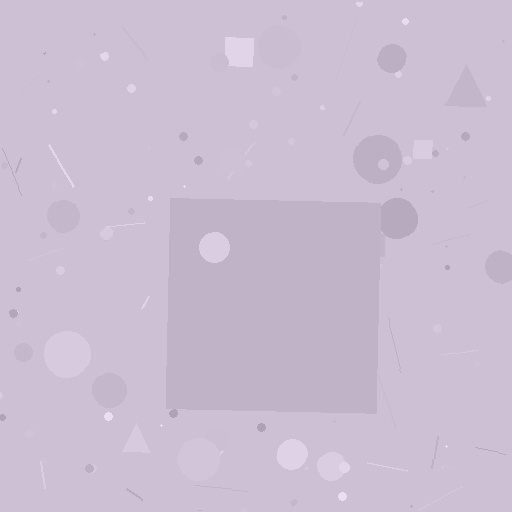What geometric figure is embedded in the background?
A square is embedded in the background.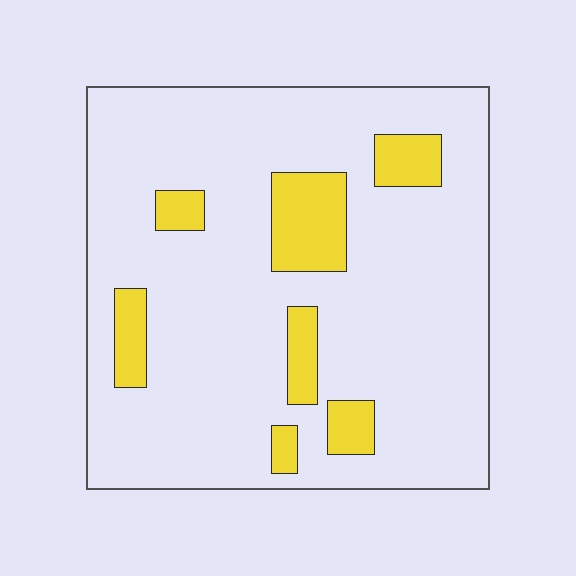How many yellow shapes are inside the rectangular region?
7.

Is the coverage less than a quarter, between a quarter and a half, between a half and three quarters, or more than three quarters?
Less than a quarter.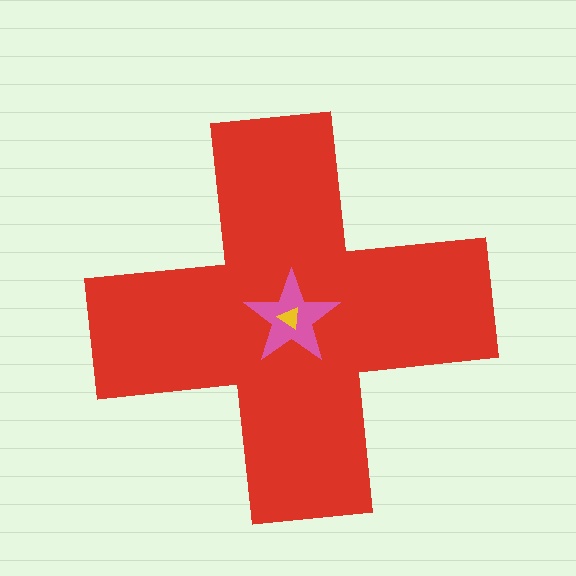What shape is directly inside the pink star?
The yellow triangle.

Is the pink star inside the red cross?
Yes.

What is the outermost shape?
The red cross.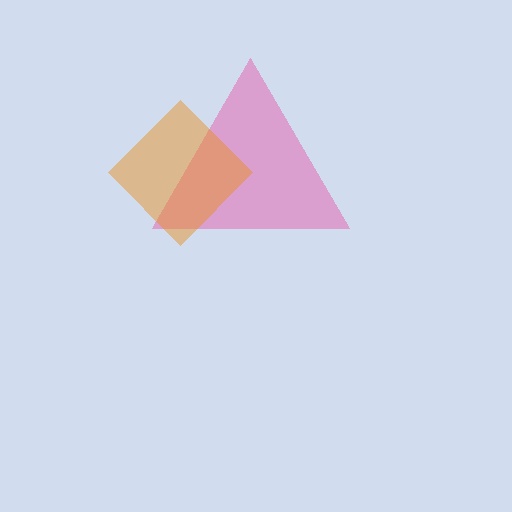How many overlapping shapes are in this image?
There are 2 overlapping shapes in the image.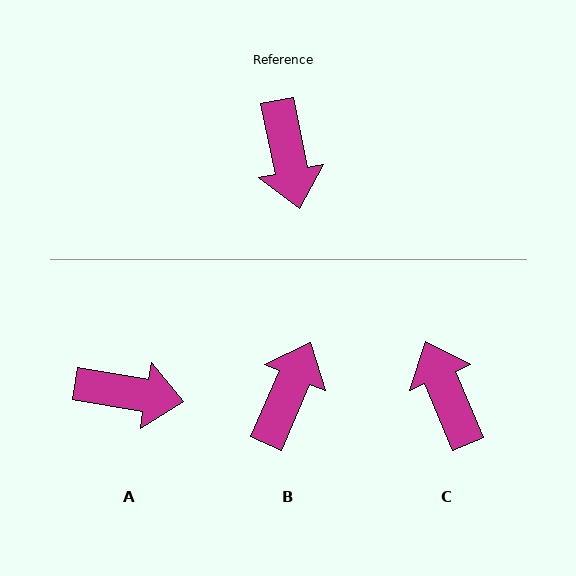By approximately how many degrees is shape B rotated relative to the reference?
Approximately 145 degrees counter-clockwise.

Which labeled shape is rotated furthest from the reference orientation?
C, about 169 degrees away.